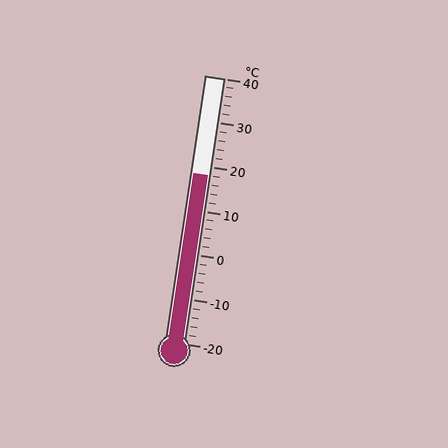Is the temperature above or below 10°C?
The temperature is above 10°C.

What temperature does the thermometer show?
The thermometer shows approximately 18°C.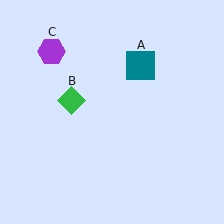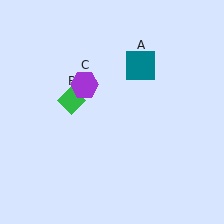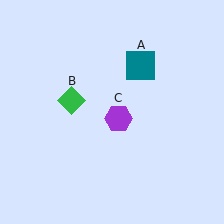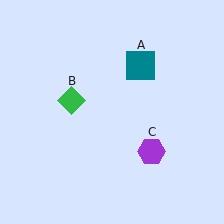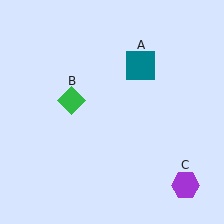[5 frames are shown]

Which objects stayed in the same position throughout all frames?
Teal square (object A) and green diamond (object B) remained stationary.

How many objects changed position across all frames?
1 object changed position: purple hexagon (object C).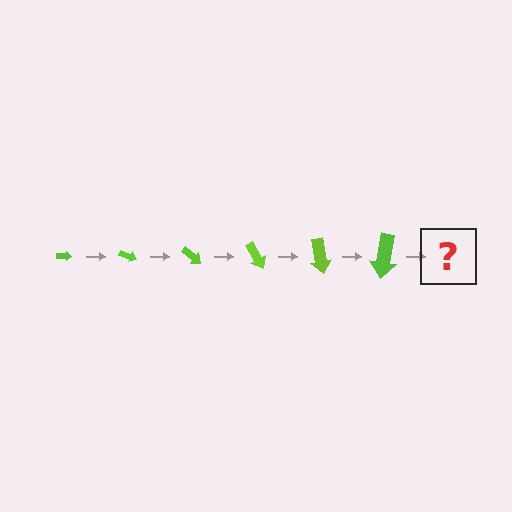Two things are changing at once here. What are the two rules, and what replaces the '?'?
The two rules are that the arrow grows larger each step and it rotates 20 degrees each step. The '?' should be an arrow, larger than the previous one and rotated 120 degrees from the start.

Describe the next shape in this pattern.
It should be an arrow, larger than the previous one and rotated 120 degrees from the start.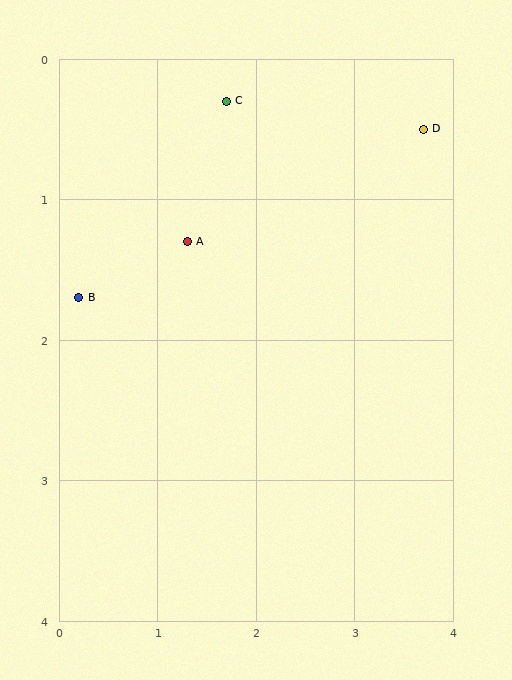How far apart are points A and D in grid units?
Points A and D are about 2.5 grid units apart.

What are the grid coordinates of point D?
Point D is at approximately (3.7, 0.5).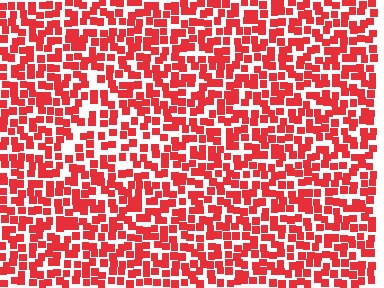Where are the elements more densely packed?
The elements are more densely packed outside the triangle boundary.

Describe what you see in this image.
The image contains small red elements arranged at two different densities. A triangle-shaped region is visible where the elements are less densely packed than the surrounding area.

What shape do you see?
I see a triangle.